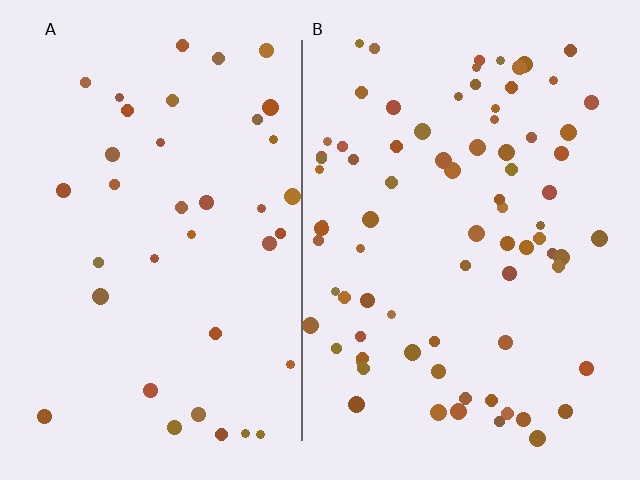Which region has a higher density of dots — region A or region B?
B (the right).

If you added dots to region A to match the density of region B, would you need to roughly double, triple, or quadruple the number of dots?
Approximately double.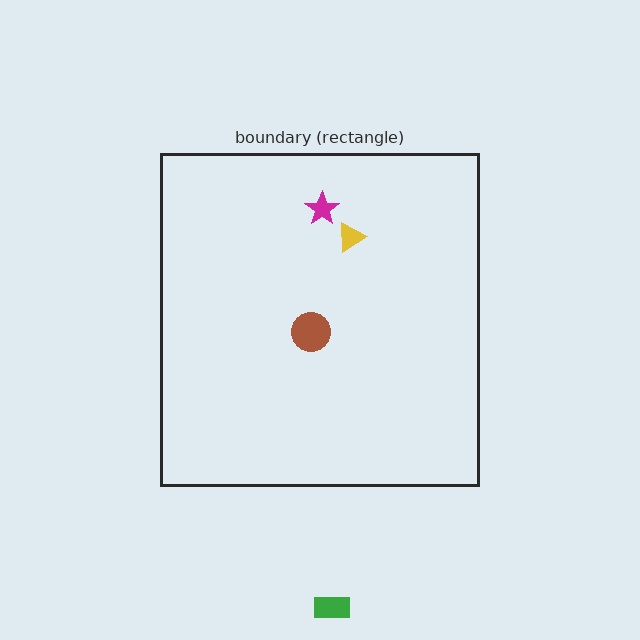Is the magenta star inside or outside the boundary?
Inside.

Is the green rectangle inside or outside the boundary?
Outside.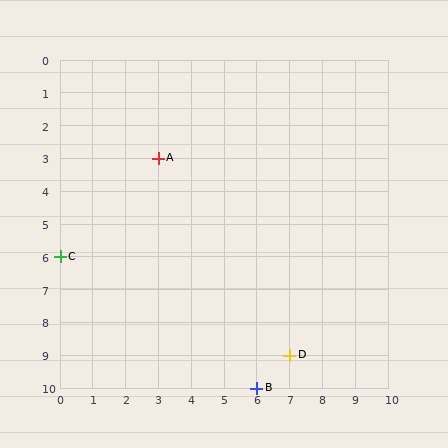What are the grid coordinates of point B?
Point B is at grid coordinates (6, 10).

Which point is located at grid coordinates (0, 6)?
Point C is at (0, 6).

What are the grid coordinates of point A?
Point A is at grid coordinates (3, 3).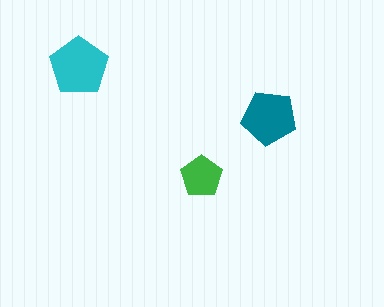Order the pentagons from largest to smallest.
the cyan one, the teal one, the green one.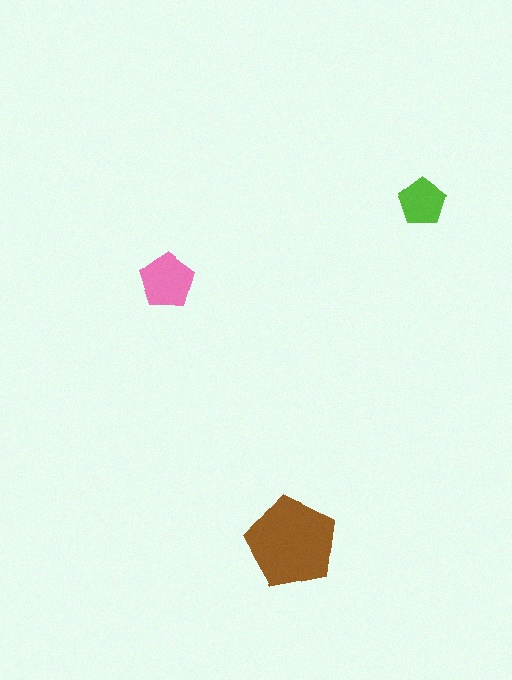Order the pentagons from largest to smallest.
the brown one, the pink one, the lime one.